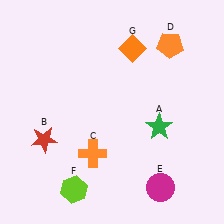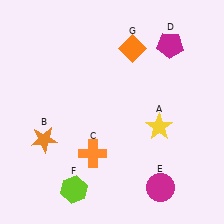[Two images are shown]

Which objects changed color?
A changed from green to yellow. B changed from red to orange. D changed from orange to magenta.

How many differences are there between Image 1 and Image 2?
There are 3 differences between the two images.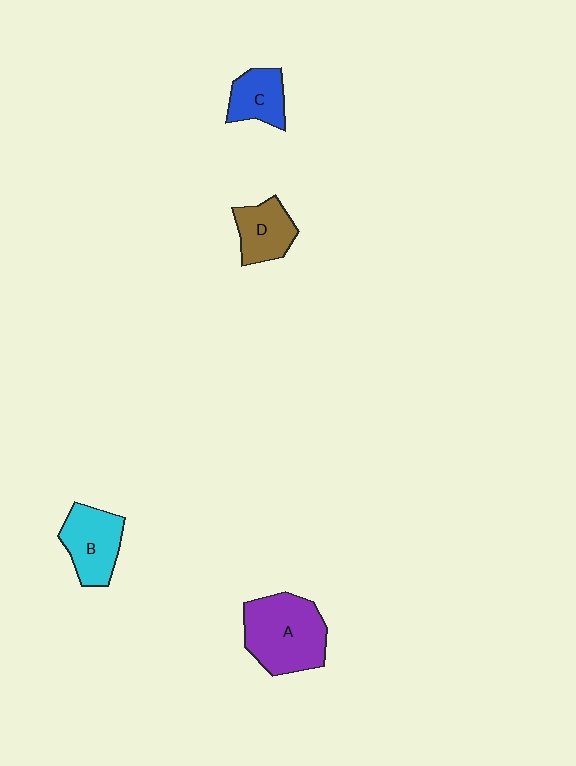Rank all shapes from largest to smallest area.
From largest to smallest: A (purple), B (cyan), D (brown), C (blue).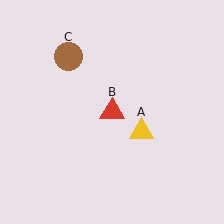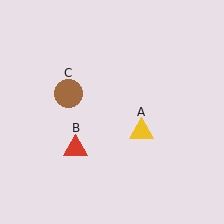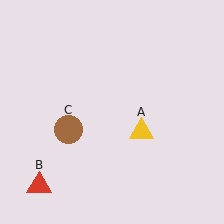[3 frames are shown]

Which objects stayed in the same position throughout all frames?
Yellow triangle (object A) remained stationary.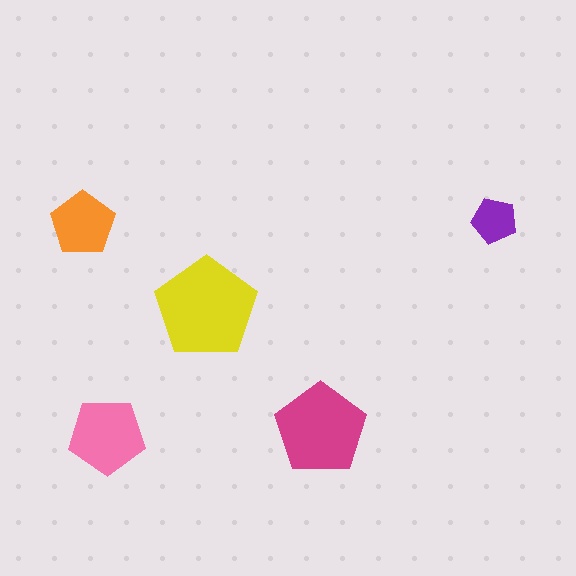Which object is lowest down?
The pink pentagon is bottommost.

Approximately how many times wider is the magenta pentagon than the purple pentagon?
About 2 times wider.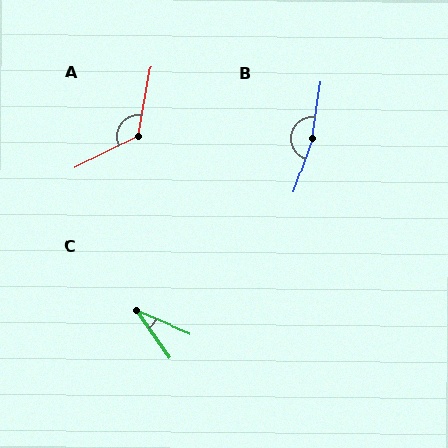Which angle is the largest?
B, at approximately 170 degrees.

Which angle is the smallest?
C, at approximately 32 degrees.